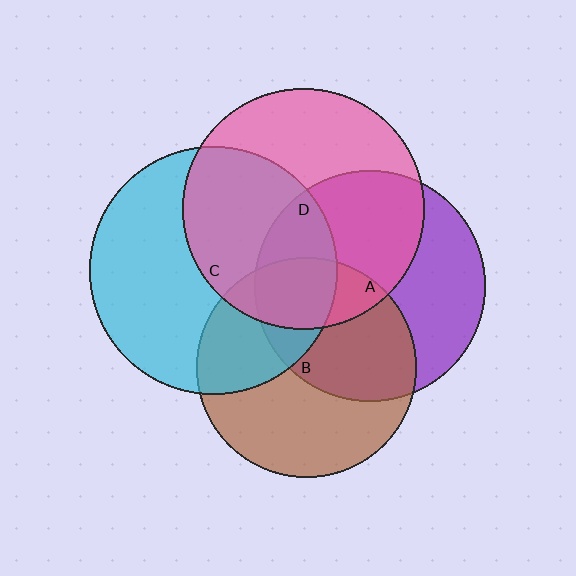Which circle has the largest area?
Circle C (cyan).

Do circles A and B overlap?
Yes.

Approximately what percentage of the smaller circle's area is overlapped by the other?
Approximately 45%.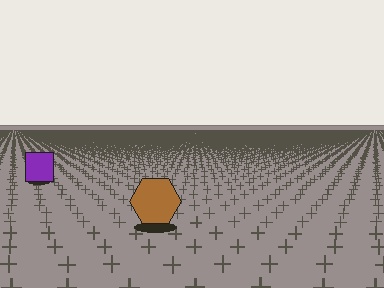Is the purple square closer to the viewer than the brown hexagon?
No. The brown hexagon is closer — you can tell from the texture gradient: the ground texture is coarser near it.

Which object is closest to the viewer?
The brown hexagon is closest. The texture marks near it are larger and more spread out.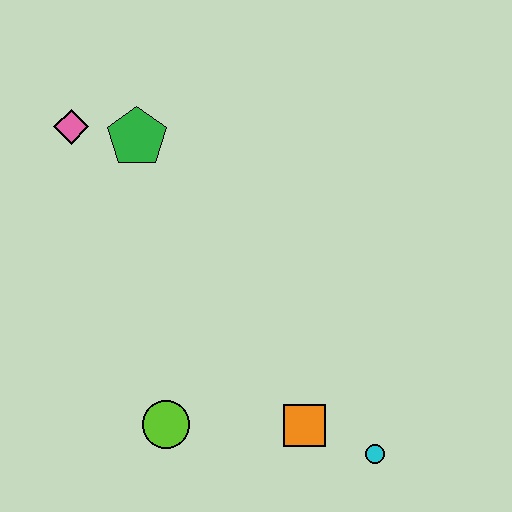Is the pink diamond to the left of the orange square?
Yes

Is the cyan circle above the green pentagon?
No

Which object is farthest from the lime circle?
The pink diamond is farthest from the lime circle.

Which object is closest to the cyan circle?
The orange square is closest to the cyan circle.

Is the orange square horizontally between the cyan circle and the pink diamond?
Yes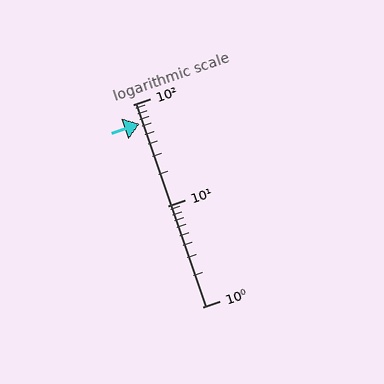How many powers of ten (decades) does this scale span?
The scale spans 2 decades, from 1 to 100.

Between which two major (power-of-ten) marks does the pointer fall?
The pointer is between 10 and 100.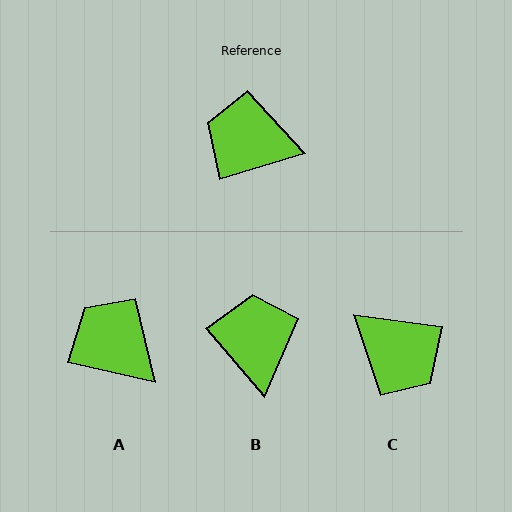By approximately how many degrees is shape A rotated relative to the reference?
Approximately 29 degrees clockwise.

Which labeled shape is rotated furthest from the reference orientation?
C, about 156 degrees away.